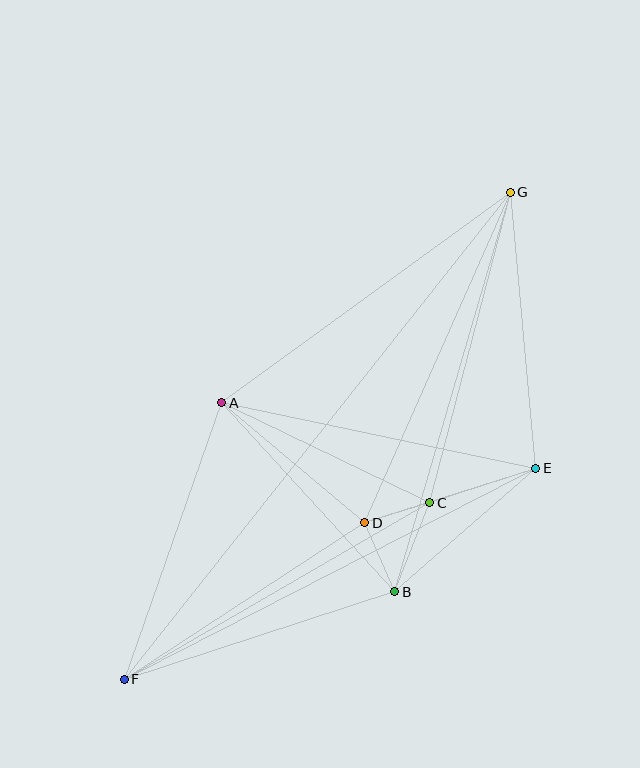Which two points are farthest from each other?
Points F and G are farthest from each other.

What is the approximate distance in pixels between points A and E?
The distance between A and E is approximately 321 pixels.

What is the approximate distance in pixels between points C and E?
The distance between C and E is approximately 112 pixels.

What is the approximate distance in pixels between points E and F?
The distance between E and F is approximately 462 pixels.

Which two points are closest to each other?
Points C and D are closest to each other.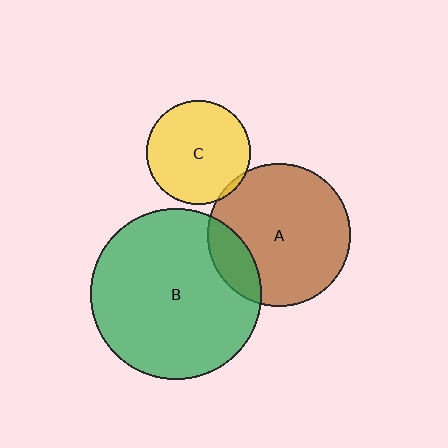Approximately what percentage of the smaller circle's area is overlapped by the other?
Approximately 5%.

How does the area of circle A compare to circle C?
Approximately 1.9 times.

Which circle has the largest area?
Circle B (green).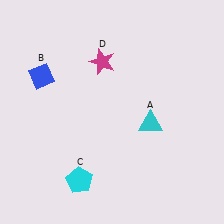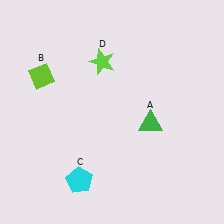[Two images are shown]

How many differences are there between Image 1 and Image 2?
There are 3 differences between the two images.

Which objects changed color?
A changed from cyan to green. B changed from blue to lime. D changed from magenta to lime.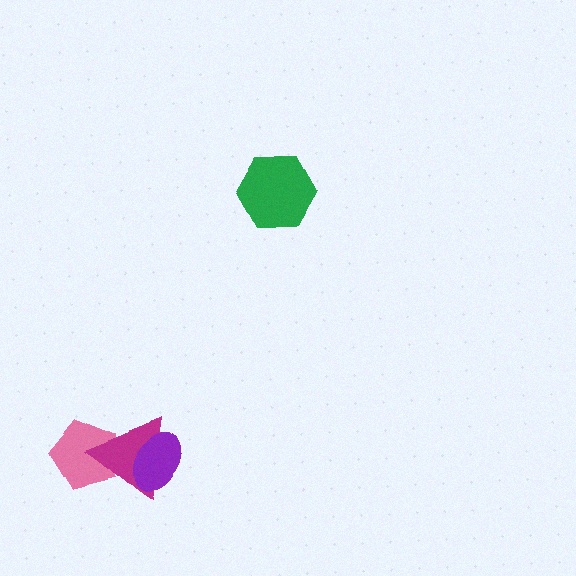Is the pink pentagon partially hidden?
Yes, it is partially covered by another shape.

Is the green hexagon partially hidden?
No, no other shape covers it.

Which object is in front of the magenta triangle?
The purple ellipse is in front of the magenta triangle.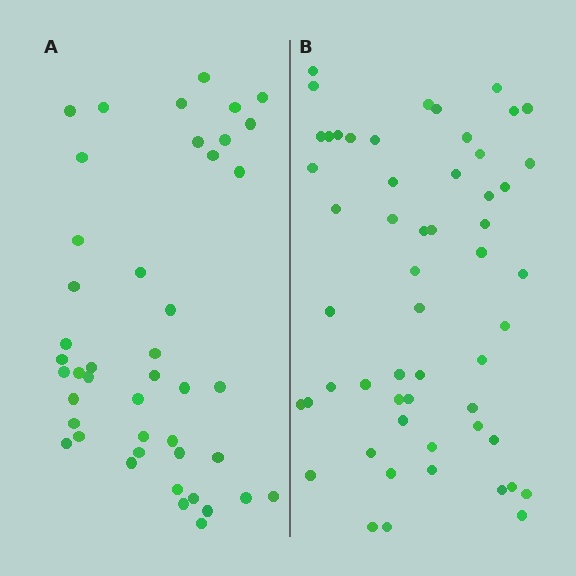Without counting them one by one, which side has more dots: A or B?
Region B (the right region) has more dots.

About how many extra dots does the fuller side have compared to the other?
Region B has roughly 12 or so more dots than region A.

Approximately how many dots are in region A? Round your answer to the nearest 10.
About 40 dots. (The exact count is 44, which rounds to 40.)